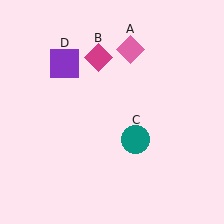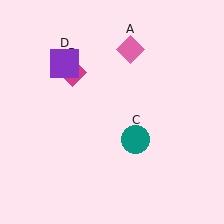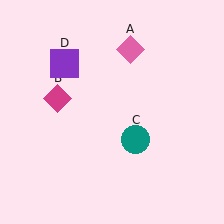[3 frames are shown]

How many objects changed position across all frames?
1 object changed position: magenta diamond (object B).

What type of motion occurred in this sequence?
The magenta diamond (object B) rotated counterclockwise around the center of the scene.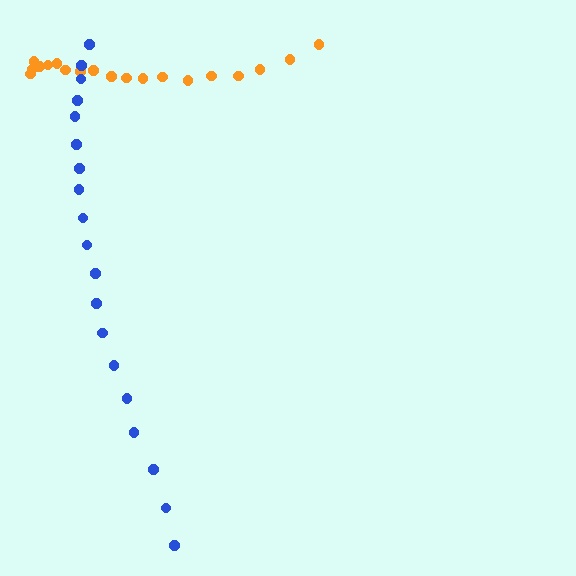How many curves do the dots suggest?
There are 2 distinct paths.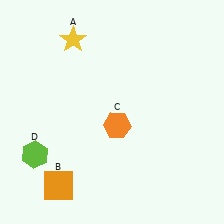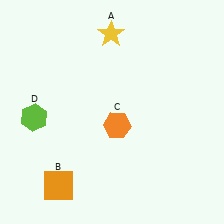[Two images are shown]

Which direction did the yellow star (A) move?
The yellow star (A) moved right.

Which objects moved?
The objects that moved are: the yellow star (A), the lime hexagon (D).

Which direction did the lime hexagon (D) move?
The lime hexagon (D) moved up.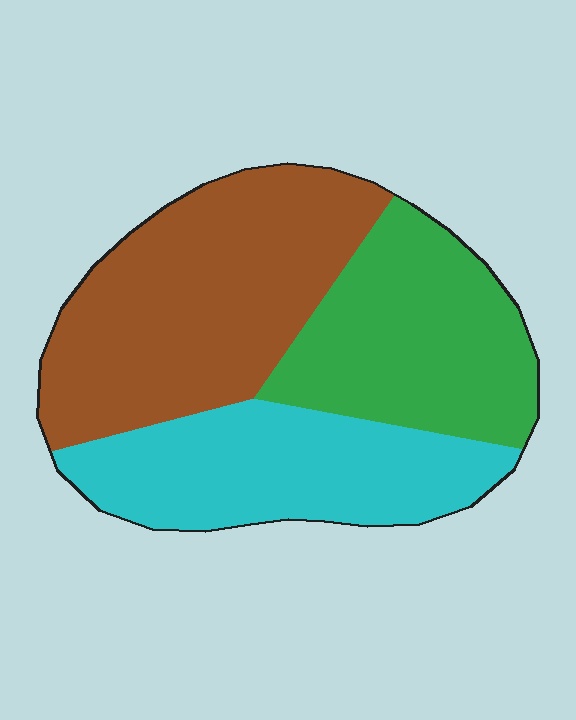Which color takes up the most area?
Brown, at roughly 40%.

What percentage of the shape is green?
Green covers 29% of the shape.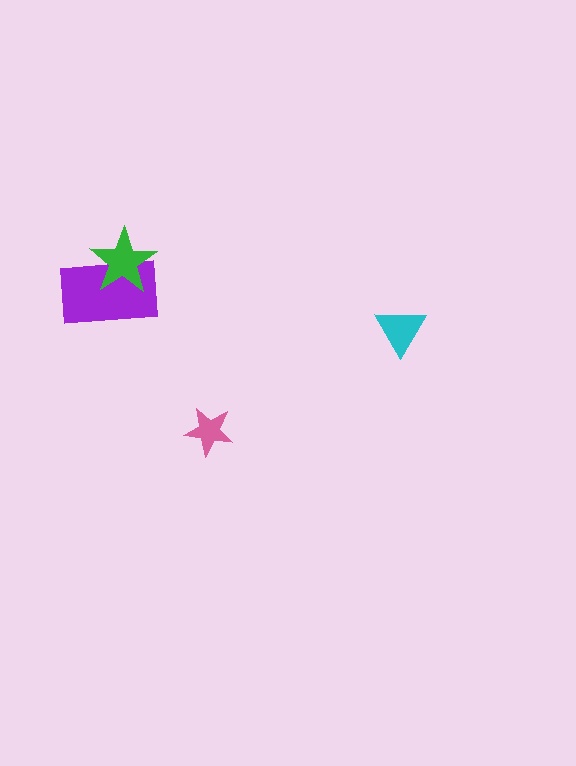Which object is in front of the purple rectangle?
The green star is in front of the purple rectangle.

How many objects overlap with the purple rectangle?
1 object overlaps with the purple rectangle.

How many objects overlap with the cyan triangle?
0 objects overlap with the cyan triangle.